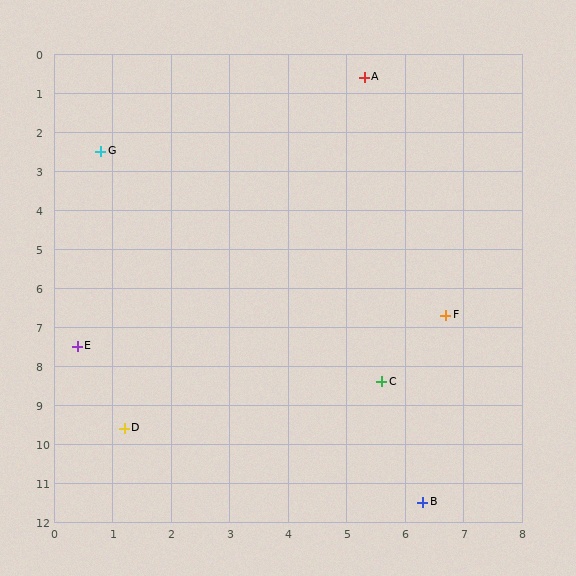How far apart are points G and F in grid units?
Points G and F are about 7.2 grid units apart.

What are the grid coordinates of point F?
Point F is at approximately (6.7, 6.7).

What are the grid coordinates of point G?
Point G is at approximately (0.8, 2.5).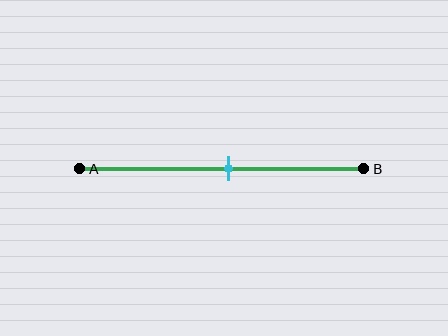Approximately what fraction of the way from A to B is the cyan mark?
The cyan mark is approximately 50% of the way from A to B.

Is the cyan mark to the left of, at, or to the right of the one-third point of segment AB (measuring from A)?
The cyan mark is to the right of the one-third point of segment AB.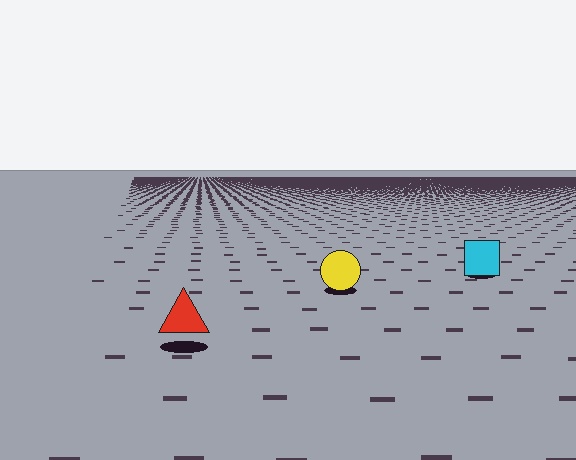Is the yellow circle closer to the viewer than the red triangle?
No. The red triangle is closer — you can tell from the texture gradient: the ground texture is coarser near it.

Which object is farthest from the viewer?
The cyan square is farthest from the viewer. It appears smaller and the ground texture around it is denser.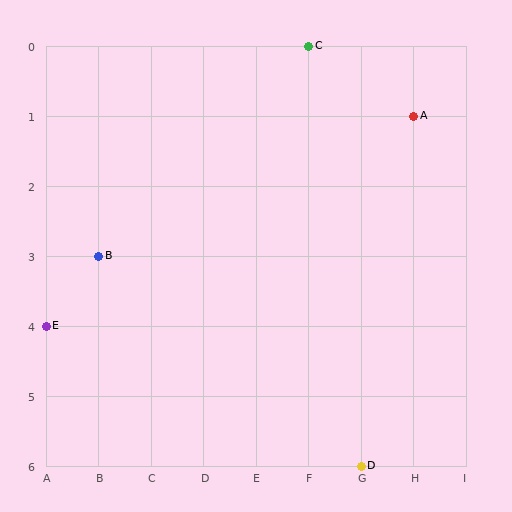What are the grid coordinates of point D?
Point D is at grid coordinates (G, 6).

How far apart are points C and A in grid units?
Points C and A are 2 columns and 1 row apart (about 2.2 grid units diagonally).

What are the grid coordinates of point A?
Point A is at grid coordinates (H, 1).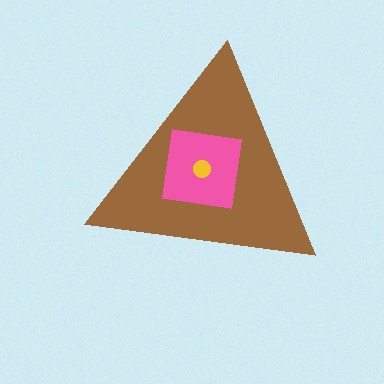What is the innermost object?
The yellow circle.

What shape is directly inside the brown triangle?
The pink square.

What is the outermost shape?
The brown triangle.